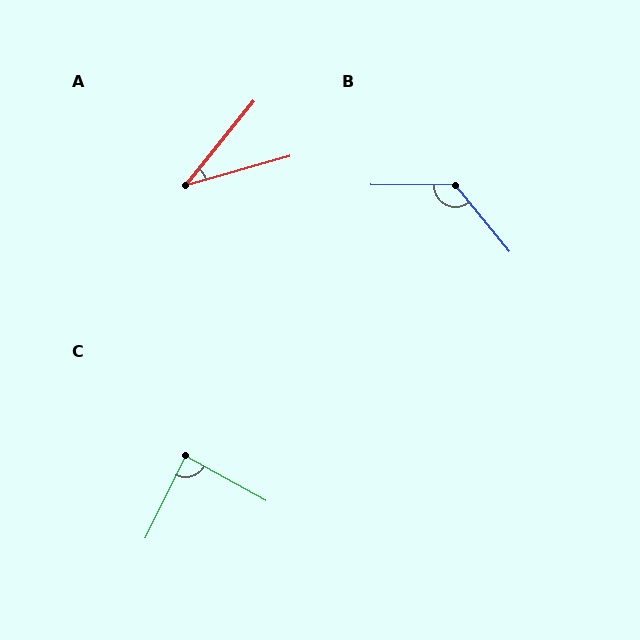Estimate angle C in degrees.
Approximately 87 degrees.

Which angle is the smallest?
A, at approximately 35 degrees.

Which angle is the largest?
B, at approximately 130 degrees.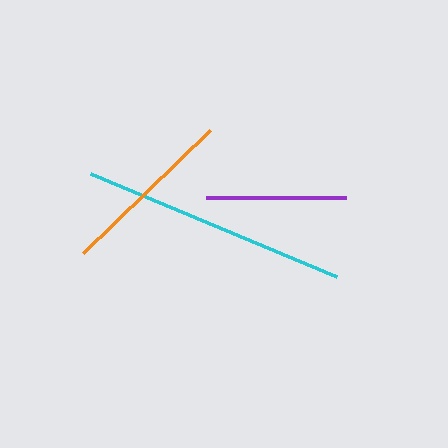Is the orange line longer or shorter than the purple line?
The orange line is longer than the purple line.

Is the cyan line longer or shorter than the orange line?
The cyan line is longer than the orange line.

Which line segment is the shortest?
The purple line is the shortest at approximately 140 pixels.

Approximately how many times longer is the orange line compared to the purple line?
The orange line is approximately 1.3 times the length of the purple line.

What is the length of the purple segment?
The purple segment is approximately 140 pixels long.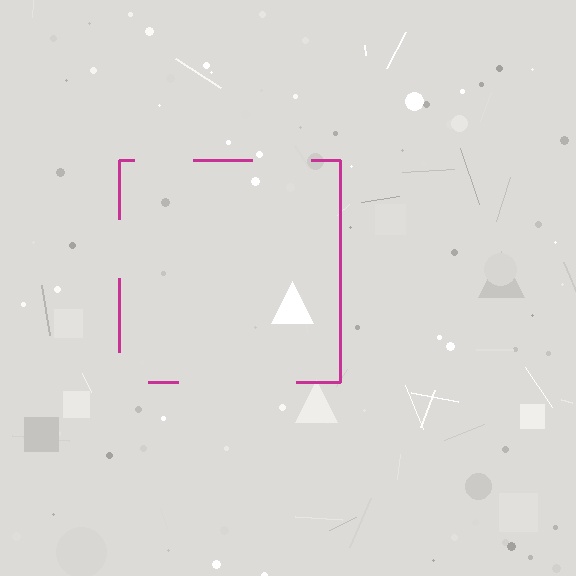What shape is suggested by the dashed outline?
The dashed outline suggests a square.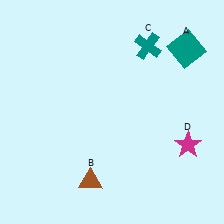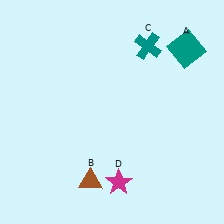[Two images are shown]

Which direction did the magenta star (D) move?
The magenta star (D) moved left.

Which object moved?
The magenta star (D) moved left.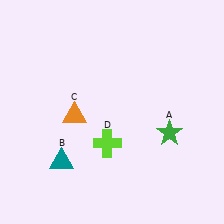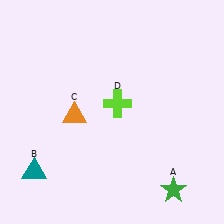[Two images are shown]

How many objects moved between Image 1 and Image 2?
3 objects moved between the two images.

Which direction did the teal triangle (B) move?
The teal triangle (B) moved left.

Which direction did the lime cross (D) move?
The lime cross (D) moved up.